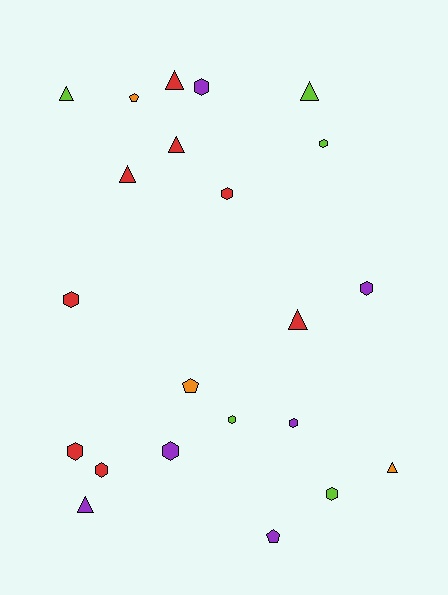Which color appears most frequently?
Red, with 8 objects.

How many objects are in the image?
There are 22 objects.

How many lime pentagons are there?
There are no lime pentagons.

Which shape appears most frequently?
Hexagon, with 11 objects.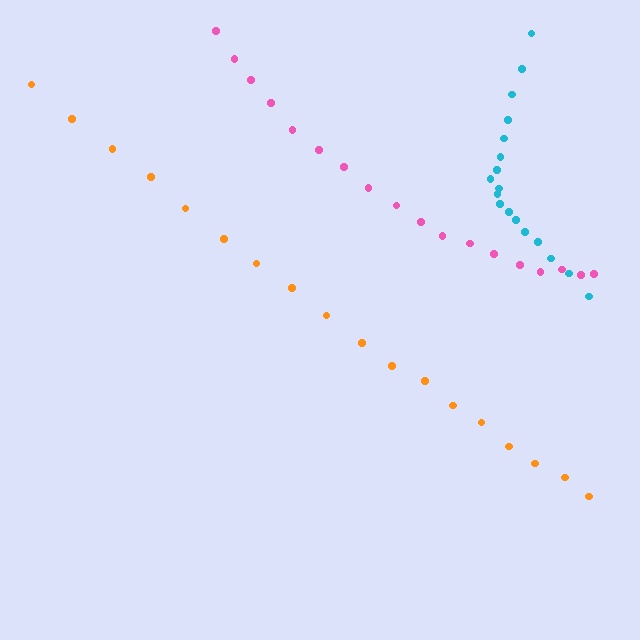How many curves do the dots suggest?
There are 3 distinct paths.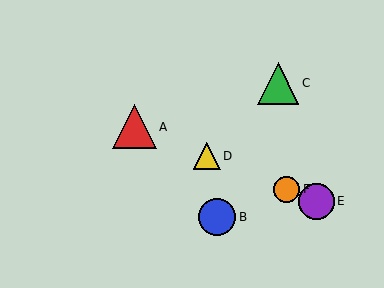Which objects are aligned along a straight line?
Objects A, D, E, F are aligned along a straight line.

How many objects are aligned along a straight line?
4 objects (A, D, E, F) are aligned along a straight line.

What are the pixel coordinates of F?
Object F is at (287, 189).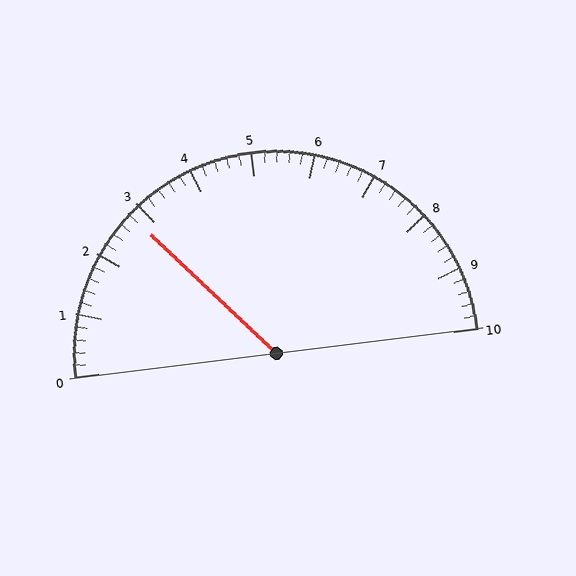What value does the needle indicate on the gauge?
The needle indicates approximately 2.8.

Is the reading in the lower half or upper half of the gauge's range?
The reading is in the lower half of the range (0 to 10).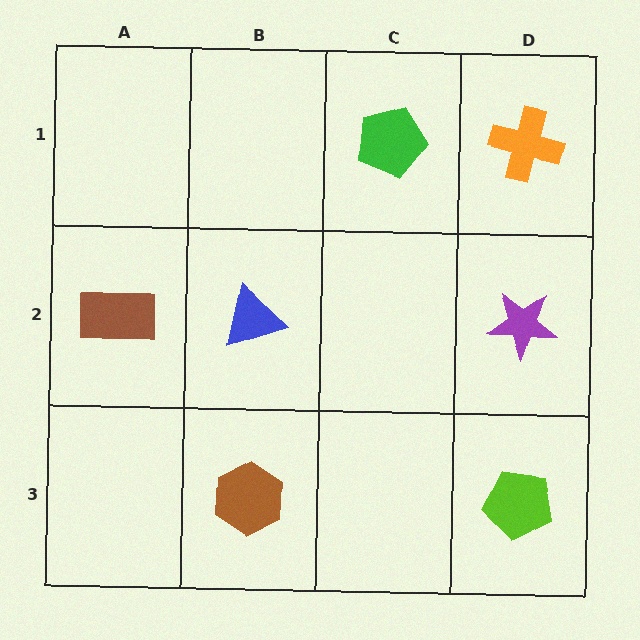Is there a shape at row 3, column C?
No, that cell is empty.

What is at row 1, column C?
A green pentagon.